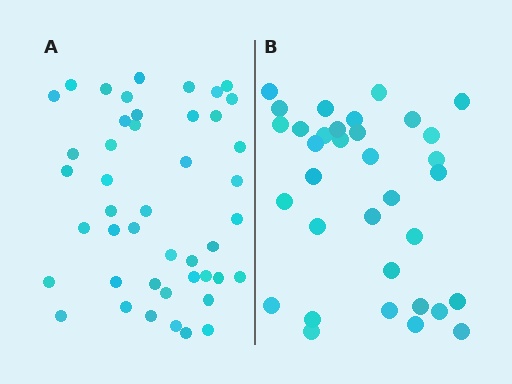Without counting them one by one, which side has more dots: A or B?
Region A (the left region) has more dots.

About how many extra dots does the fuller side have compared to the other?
Region A has roughly 12 or so more dots than region B.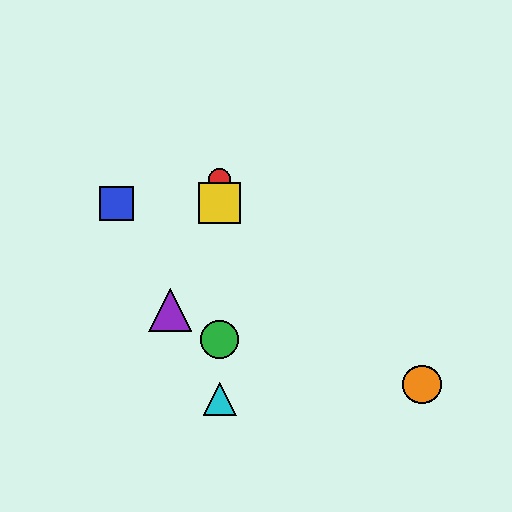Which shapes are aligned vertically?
The red circle, the green circle, the yellow square, the cyan triangle are aligned vertically.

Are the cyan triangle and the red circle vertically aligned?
Yes, both are at x≈220.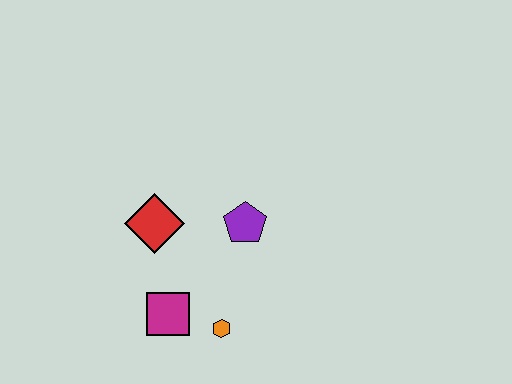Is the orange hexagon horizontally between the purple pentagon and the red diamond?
Yes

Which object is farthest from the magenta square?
The purple pentagon is farthest from the magenta square.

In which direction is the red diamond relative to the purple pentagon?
The red diamond is to the left of the purple pentagon.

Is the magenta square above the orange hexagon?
Yes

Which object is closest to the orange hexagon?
The magenta square is closest to the orange hexagon.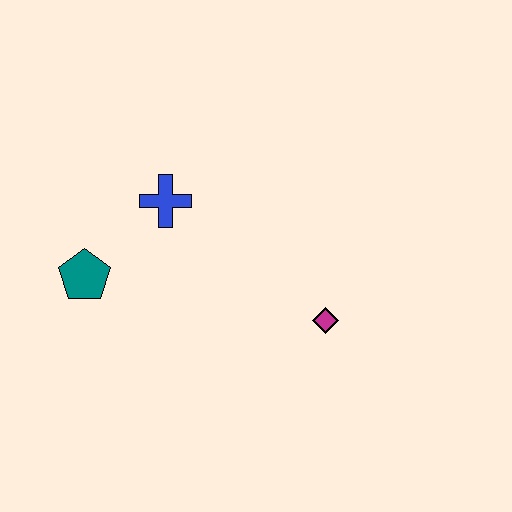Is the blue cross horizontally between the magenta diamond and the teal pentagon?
Yes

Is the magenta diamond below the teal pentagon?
Yes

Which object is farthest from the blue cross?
The magenta diamond is farthest from the blue cross.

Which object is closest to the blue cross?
The teal pentagon is closest to the blue cross.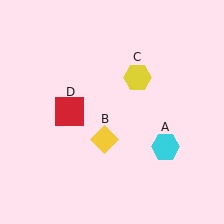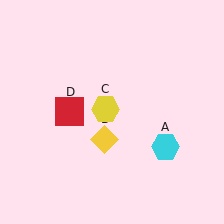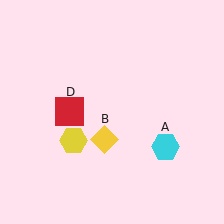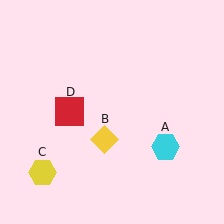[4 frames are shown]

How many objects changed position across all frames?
1 object changed position: yellow hexagon (object C).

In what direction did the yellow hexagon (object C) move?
The yellow hexagon (object C) moved down and to the left.